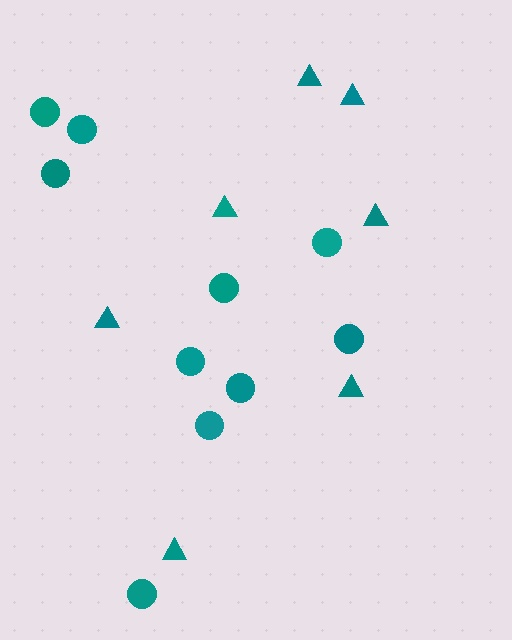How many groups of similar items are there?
There are 2 groups: one group of circles (10) and one group of triangles (7).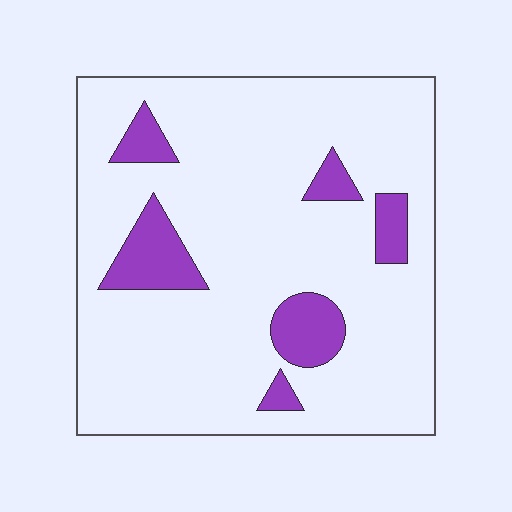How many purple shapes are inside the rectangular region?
6.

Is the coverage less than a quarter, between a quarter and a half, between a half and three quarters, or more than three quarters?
Less than a quarter.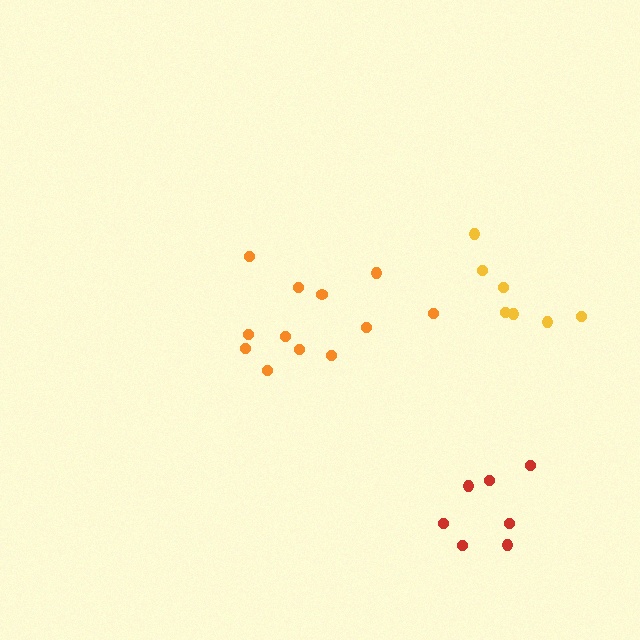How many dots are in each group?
Group 1: 12 dots, Group 2: 7 dots, Group 3: 7 dots (26 total).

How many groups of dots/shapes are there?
There are 3 groups.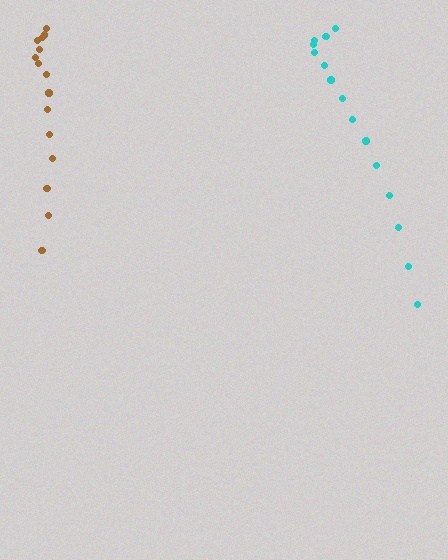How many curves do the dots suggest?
There are 2 distinct paths.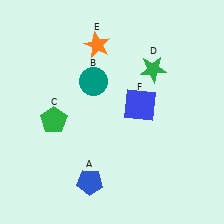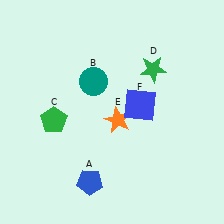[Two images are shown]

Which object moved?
The orange star (E) moved down.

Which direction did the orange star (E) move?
The orange star (E) moved down.